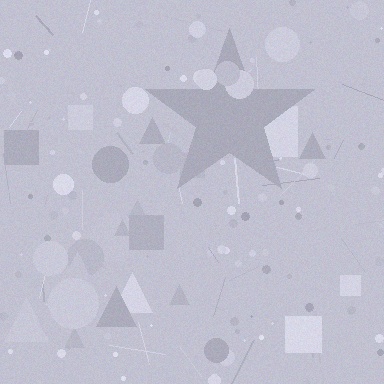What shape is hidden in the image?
A star is hidden in the image.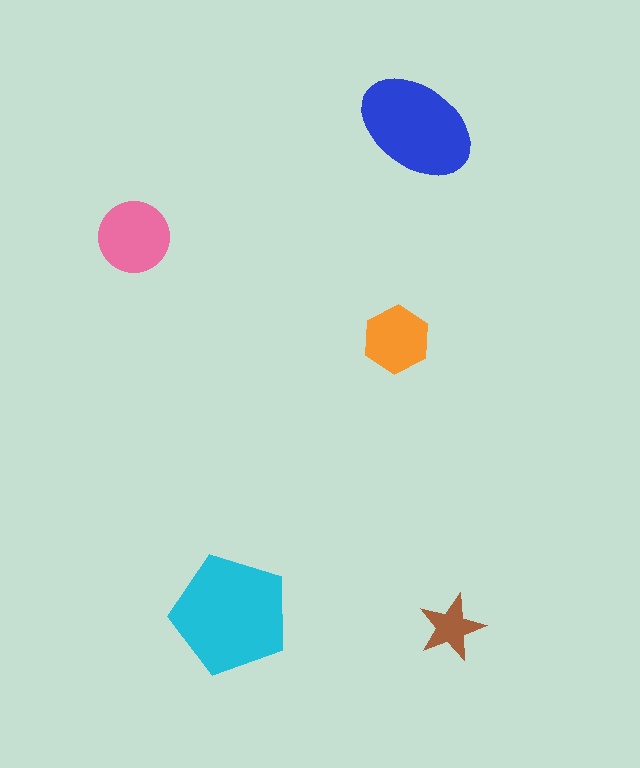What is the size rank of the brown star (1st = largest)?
5th.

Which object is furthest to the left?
The pink circle is leftmost.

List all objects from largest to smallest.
The cyan pentagon, the blue ellipse, the pink circle, the orange hexagon, the brown star.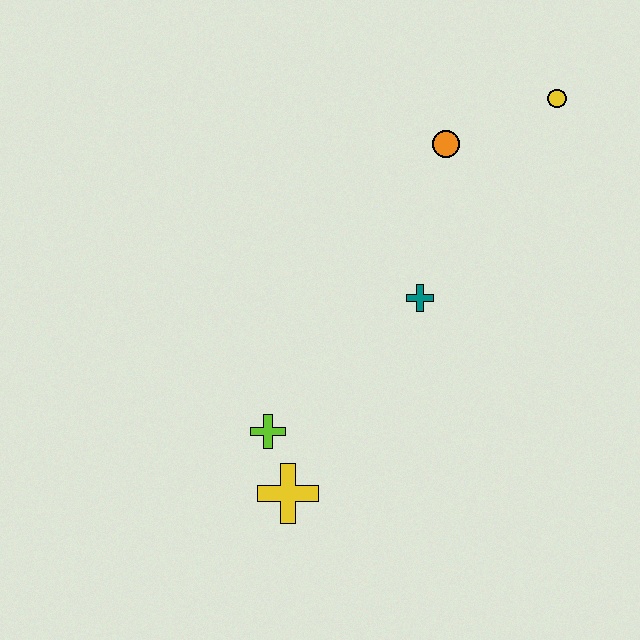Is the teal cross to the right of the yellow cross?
Yes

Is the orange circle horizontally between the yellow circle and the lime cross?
Yes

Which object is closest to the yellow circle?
The orange circle is closest to the yellow circle.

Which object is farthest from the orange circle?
The yellow cross is farthest from the orange circle.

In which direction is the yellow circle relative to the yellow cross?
The yellow circle is above the yellow cross.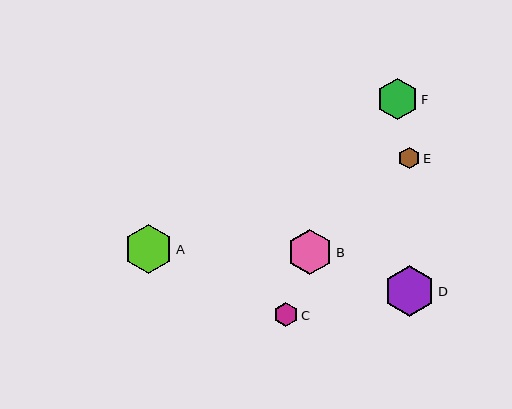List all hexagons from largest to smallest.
From largest to smallest: D, A, B, F, C, E.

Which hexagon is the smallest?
Hexagon E is the smallest with a size of approximately 21 pixels.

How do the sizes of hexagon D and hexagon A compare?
Hexagon D and hexagon A are approximately the same size.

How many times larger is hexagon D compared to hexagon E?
Hexagon D is approximately 2.4 times the size of hexagon E.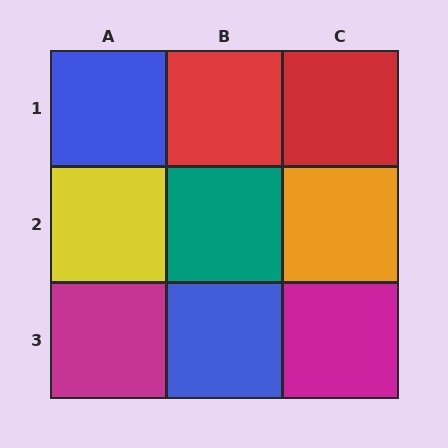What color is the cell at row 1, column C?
Red.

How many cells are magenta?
2 cells are magenta.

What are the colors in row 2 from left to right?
Yellow, teal, orange.